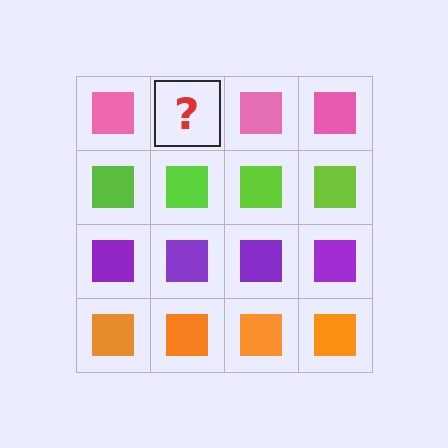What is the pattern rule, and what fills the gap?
The rule is that each row has a consistent color. The gap should be filled with a pink square.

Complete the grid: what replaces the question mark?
The question mark should be replaced with a pink square.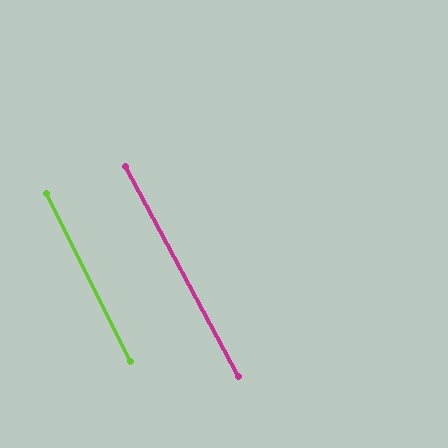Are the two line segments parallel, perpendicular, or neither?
Parallel — their directions differ by only 1.6°.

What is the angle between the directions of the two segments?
Approximately 2 degrees.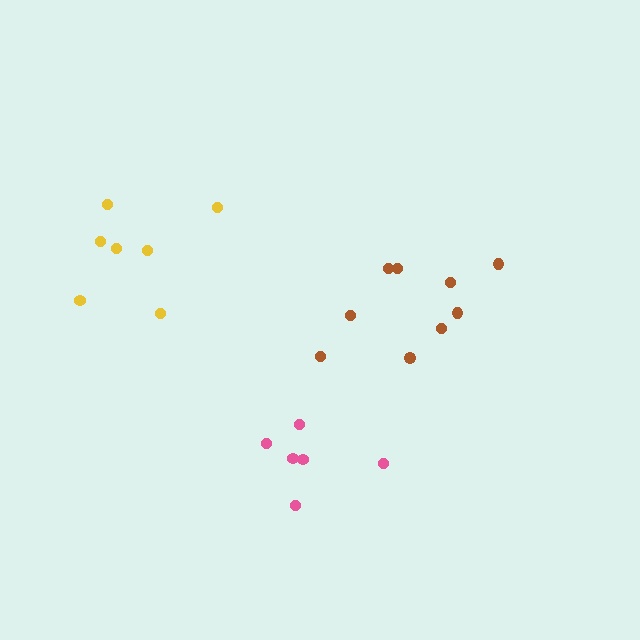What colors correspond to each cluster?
The clusters are colored: brown, pink, yellow.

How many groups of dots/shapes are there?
There are 3 groups.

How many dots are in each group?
Group 1: 9 dots, Group 2: 6 dots, Group 3: 7 dots (22 total).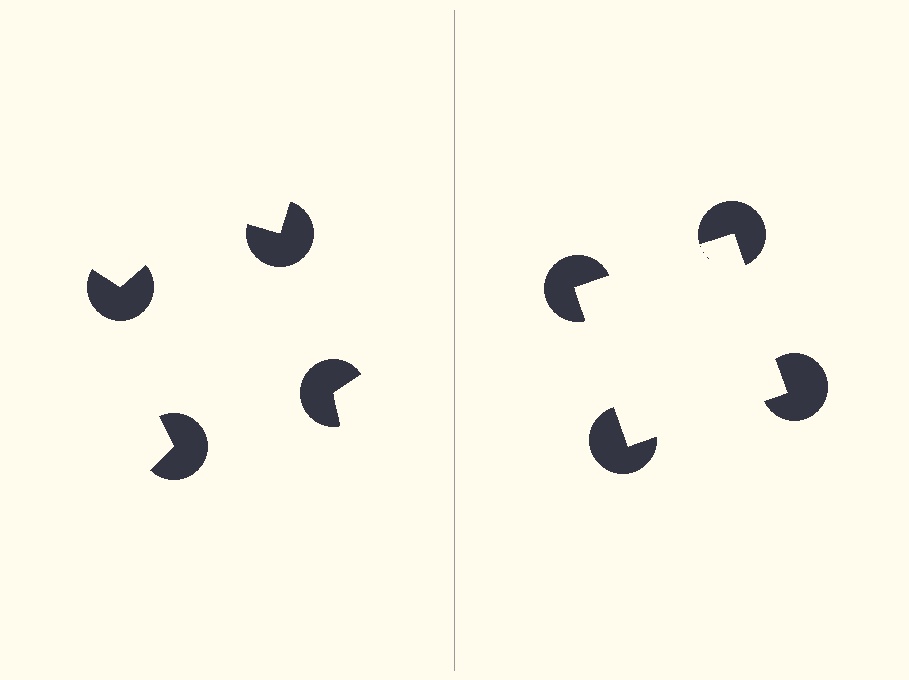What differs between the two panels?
The pac-man discs are positioned identically on both sides; only the wedge orientations differ. On the right they align to a square; on the left they are misaligned.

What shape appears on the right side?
An illusory square.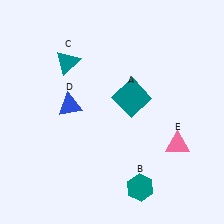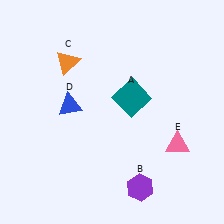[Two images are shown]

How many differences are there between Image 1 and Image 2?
There are 2 differences between the two images.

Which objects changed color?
B changed from teal to purple. C changed from teal to orange.